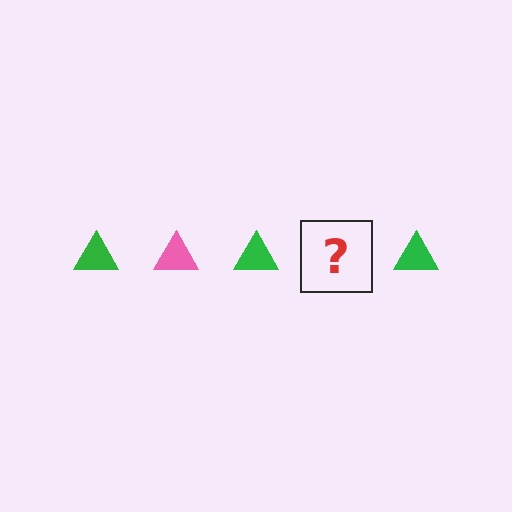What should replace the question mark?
The question mark should be replaced with a pink triangle.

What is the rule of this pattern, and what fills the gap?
The rule is that the pattern cycles through green, pink triangles. The gap should be filled with a pink triangle.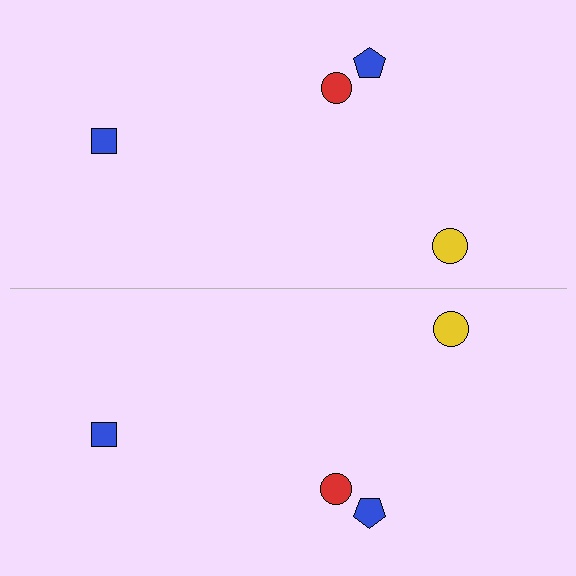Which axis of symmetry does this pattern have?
The pattern has a horizontal axis of symmetry running through the center of the image.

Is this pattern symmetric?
Yes, this pattern has bilateral (reflection) symmetry.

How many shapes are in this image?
There are 8 shapes in this image.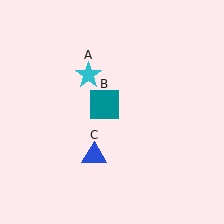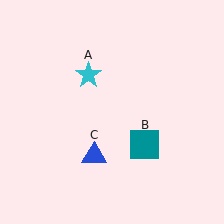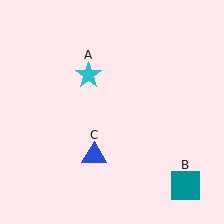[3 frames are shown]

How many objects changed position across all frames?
1 object changed position: teal square (object B).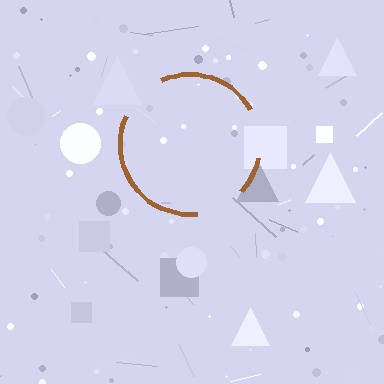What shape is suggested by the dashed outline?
The dashed outline suggests a circle.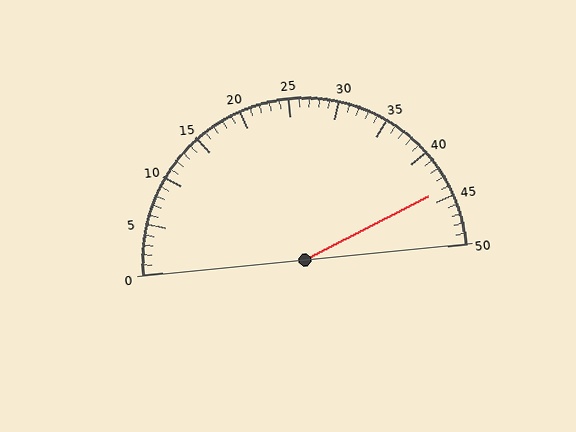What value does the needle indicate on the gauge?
The needle indicates approximately 44.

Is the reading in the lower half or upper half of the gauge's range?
The reading is in the upper half of the range (0 to 50).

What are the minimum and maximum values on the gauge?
The gauge ranges from 0 to 50.